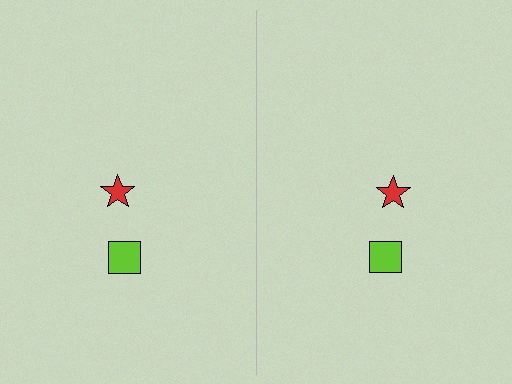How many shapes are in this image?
There are 4 shapes in this image.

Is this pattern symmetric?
Yes, this pattern has bilateral (reflection) symmetry.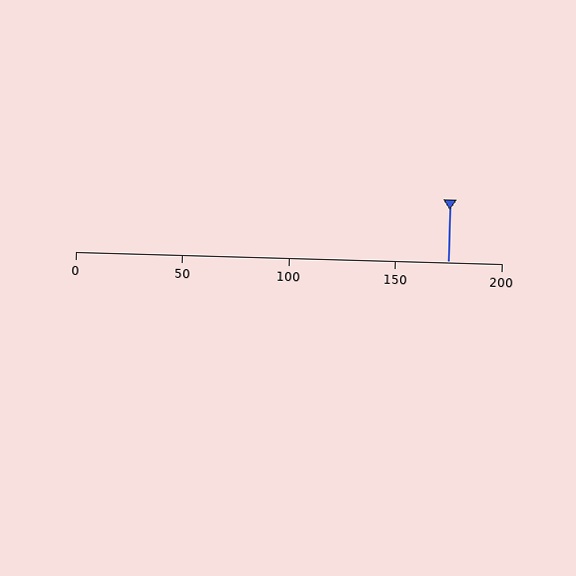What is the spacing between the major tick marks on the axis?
The major ticks are spaced 50 apart.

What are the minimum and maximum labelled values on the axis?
The axis runs from 0 to 200.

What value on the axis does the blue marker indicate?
The marker indicates approximately 175.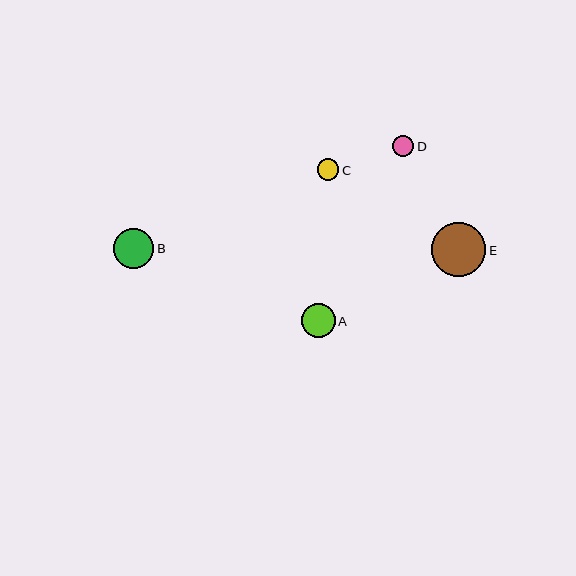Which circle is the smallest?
Circle D is the smallest with a size of approximately 22 pixels.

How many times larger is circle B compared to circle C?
Circle B is approximately 1.8 times the size of circle C.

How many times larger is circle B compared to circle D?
Circle B is approximately 1.8 times the size of circle D.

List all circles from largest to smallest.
From largest to smallest: E, B, A, C, D.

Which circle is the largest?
Circle E is the largest with a size of approximately 54 pixels.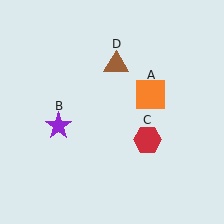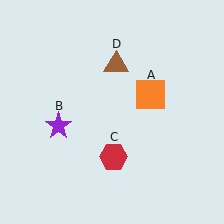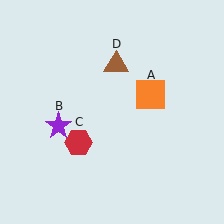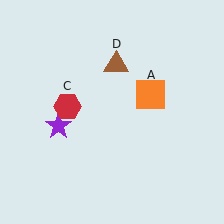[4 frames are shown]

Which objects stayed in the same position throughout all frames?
Orange square (object A) and purple star (object B) and brown triangle (object D) remained stationary.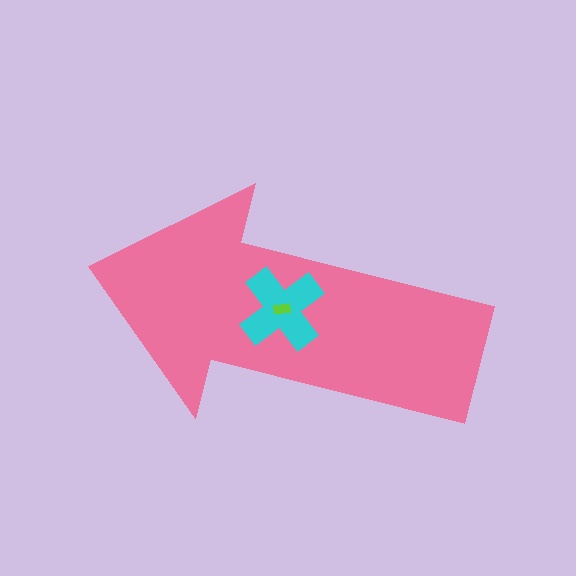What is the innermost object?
The lime rectangle.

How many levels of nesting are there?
3.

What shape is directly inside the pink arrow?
The cyan cross.